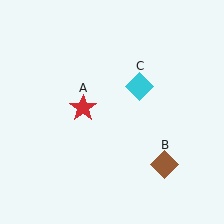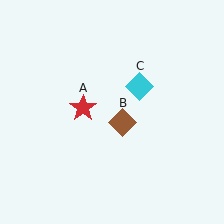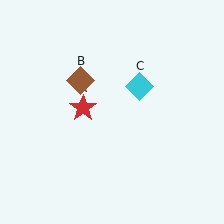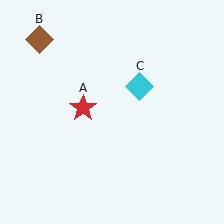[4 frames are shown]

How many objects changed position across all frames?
1 object changed position: brown diamond (object B).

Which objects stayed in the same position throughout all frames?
Red star (object A) and cyan diamond (object C) remained stationary.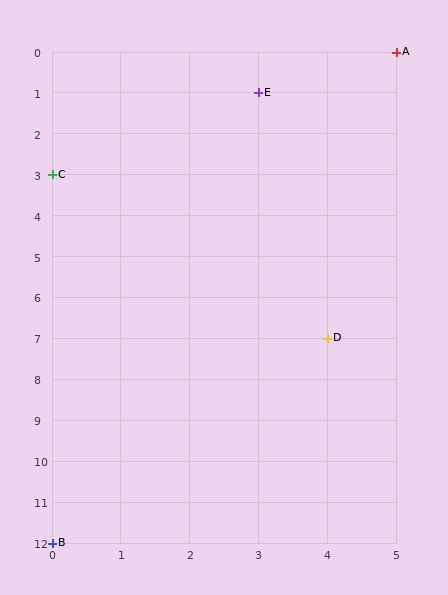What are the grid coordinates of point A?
Point A is at grid coordinates (5, 0).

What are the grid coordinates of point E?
Point E is at grid coordinates (3, 1).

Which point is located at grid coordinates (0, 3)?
Point C is at (0, 3).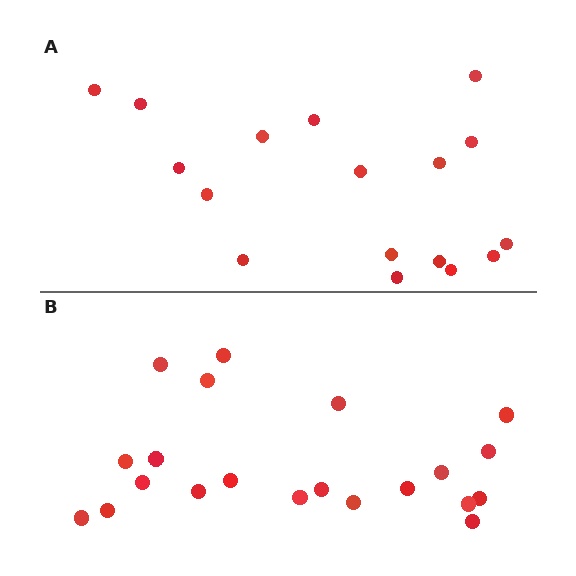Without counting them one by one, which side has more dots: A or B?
Region B (the bottom region) has more dots.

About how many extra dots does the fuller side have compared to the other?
Region B has about 4 more dots than region A.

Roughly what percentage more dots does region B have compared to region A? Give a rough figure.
About 25% more.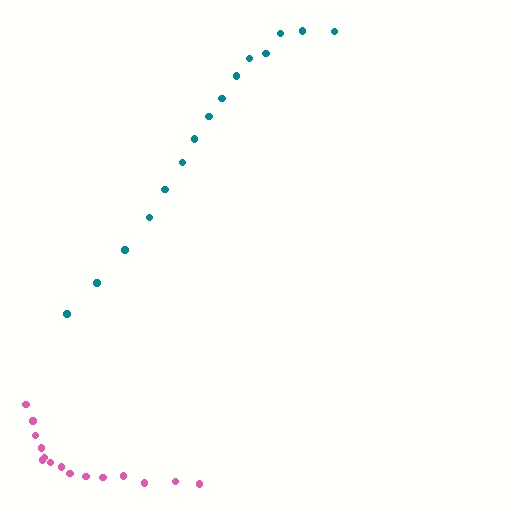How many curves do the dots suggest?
There are 2 distinct paths.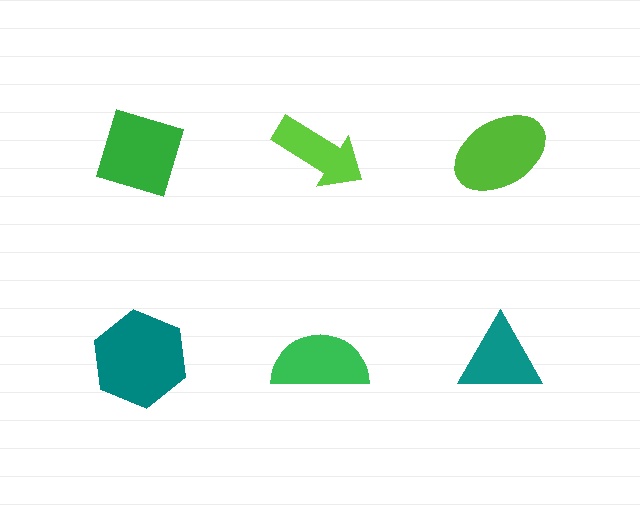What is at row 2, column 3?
A teal triangle.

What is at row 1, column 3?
A lime ellipse.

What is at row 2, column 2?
A green semicircle.